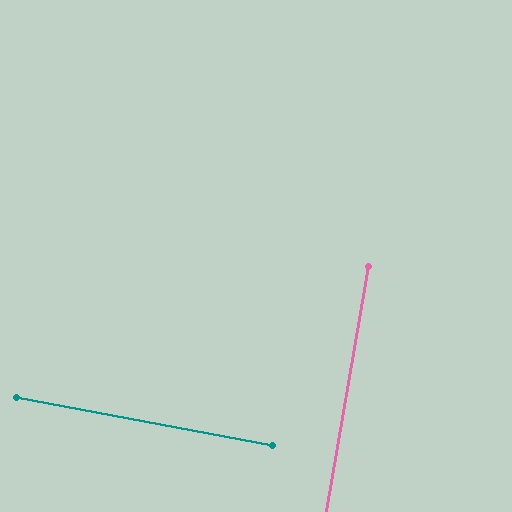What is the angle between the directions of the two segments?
Approximately 89 degrees.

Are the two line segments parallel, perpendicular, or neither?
Perpendicular — they meet at approximately 89°.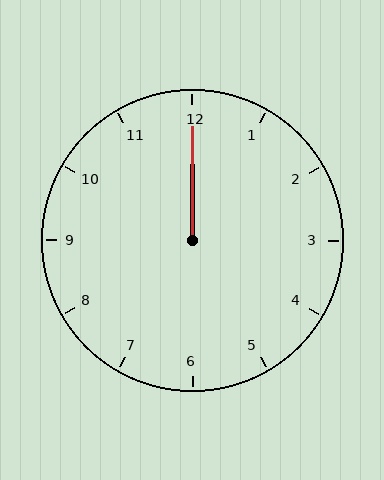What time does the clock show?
12:00.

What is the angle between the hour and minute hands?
Approximately 0 degrees.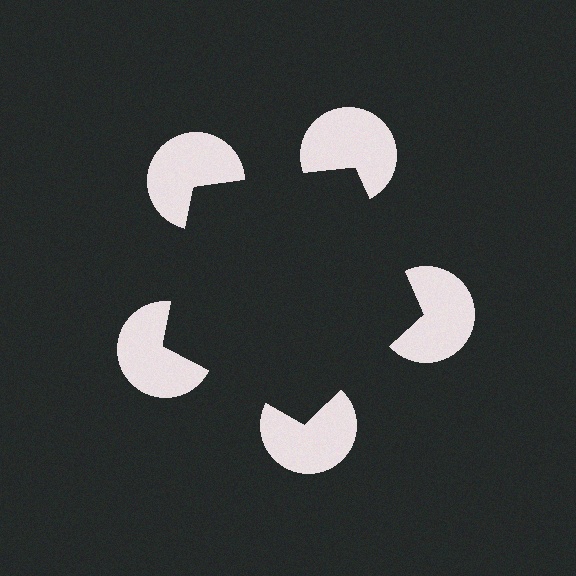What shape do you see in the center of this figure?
An illusory pentagon — its edges are inferred from the aligned wedge cuts in the pac-man discs, not physically drawn.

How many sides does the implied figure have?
5 sides.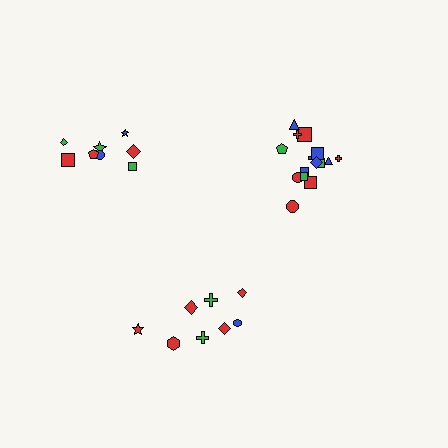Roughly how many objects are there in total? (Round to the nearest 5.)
Roughly 30 objects in total.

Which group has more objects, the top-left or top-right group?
The top-right group.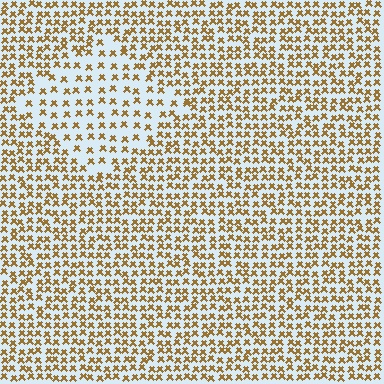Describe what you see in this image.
The image contains small brown elements arranged at two different densities. A diamond-shaped region is visible where the elements are less densely packed than the surrounding area.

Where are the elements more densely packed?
The elements are more densely packed outside the diamond boundary.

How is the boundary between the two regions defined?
The boundary is defined by a change in element density (approximately 1.9x ratio). All elements are the same color, size, and shape.